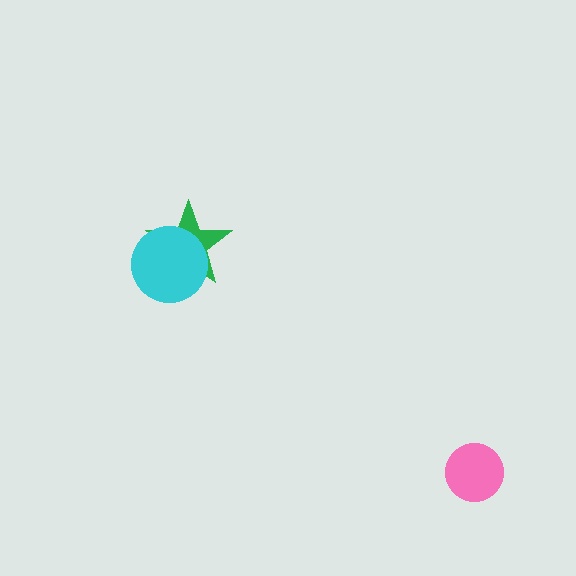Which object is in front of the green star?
The cyan circle is in front of the green star.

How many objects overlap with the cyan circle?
1 object overlaps with the cyan circle.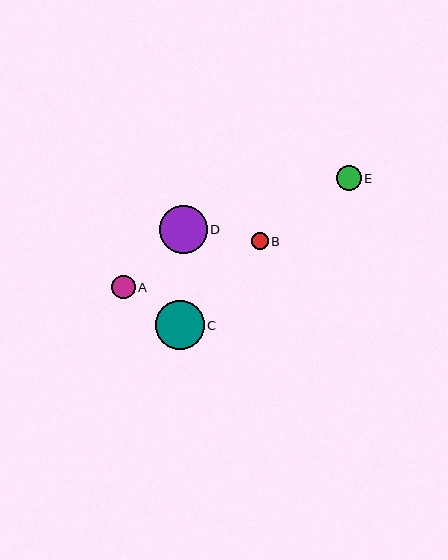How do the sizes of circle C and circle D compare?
Circle C and circle D are approximately the same size.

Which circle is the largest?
Circle C is the largest with a size of approximately 49 pixels.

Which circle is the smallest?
Circle B is the smallest with a size of approximately 17 pixels.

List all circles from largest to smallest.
From largest to smallest: C, D, E, A, B.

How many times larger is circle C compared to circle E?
Circle C is approximately 1.9 times the size of circle E.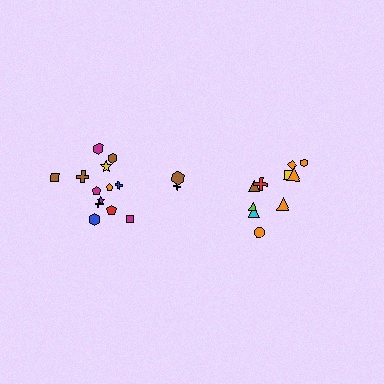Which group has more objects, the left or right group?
The left group.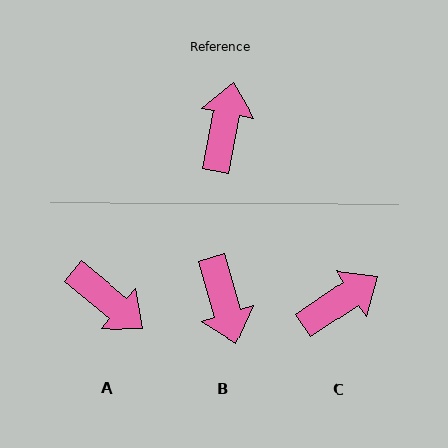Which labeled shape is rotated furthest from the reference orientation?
B, about 153 degrees away.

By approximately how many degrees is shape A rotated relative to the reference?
Approximately 118 degrees clockwise.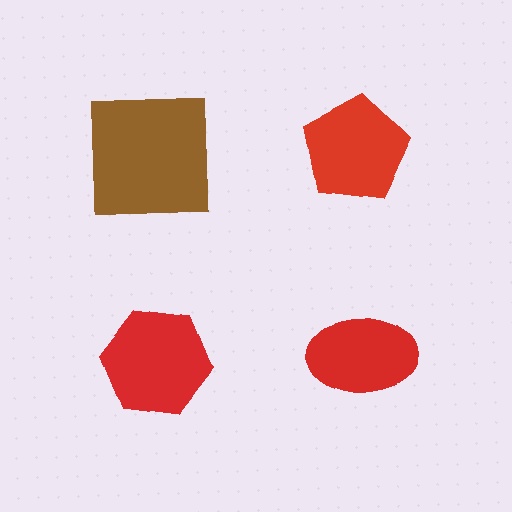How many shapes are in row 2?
2 shapes.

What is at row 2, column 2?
A red ellipse.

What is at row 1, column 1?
A brown square.